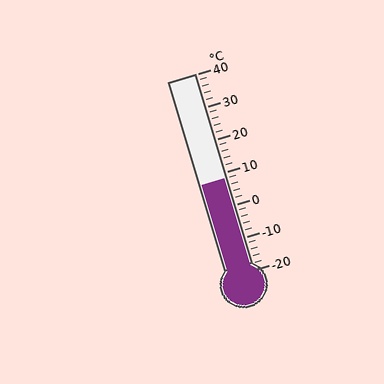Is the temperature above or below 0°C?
The temperature is above 0°C.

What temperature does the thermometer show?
The thermometer shows approximately 8°C.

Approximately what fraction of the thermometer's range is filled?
The thermometer is filled to approximately 45% of its range.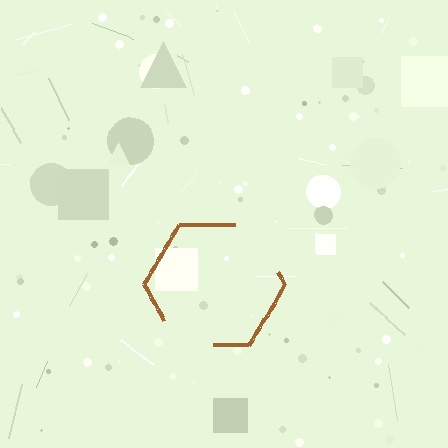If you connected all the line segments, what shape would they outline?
They would outline a hexagon.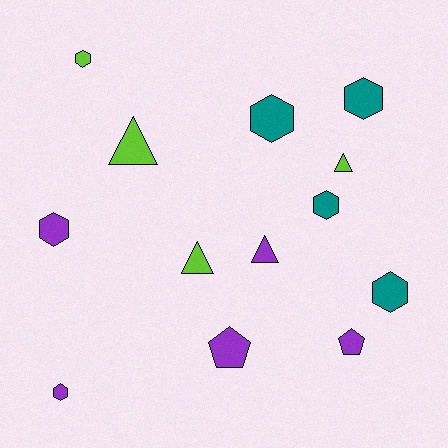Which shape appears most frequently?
Hexagon, with 7 objects.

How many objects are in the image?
There are 13 objects.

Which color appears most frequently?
Purple, with 5 objects.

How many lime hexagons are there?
There is 1 lime hexagon.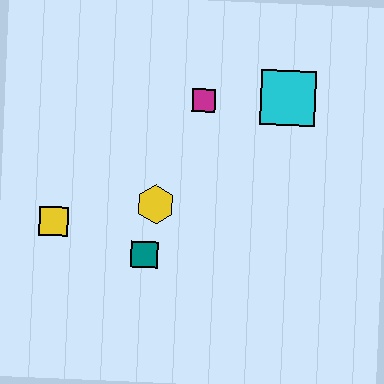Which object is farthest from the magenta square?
The yellow square is farthest from the magenta square.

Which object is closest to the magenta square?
The cyan square is closest to the magenta square.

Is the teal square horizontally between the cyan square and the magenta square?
No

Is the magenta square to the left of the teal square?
No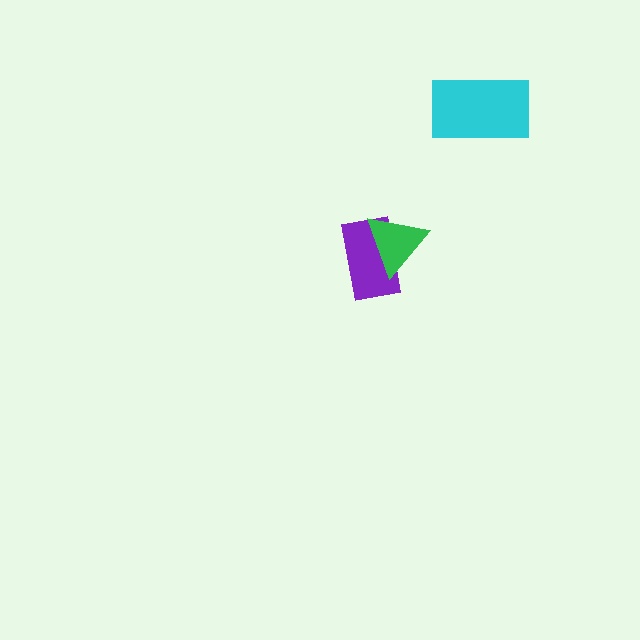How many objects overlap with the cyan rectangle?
0 objects overlap with the cyan rectangle.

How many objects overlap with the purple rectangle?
1 object overlaps with the purple rectangle.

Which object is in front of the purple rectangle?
The green triangle is in front of the purple rectangle.